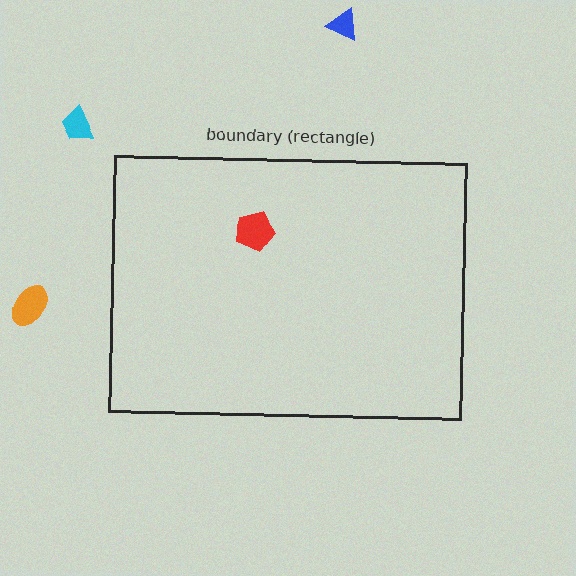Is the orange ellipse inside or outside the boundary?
Outside.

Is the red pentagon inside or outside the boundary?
Inside.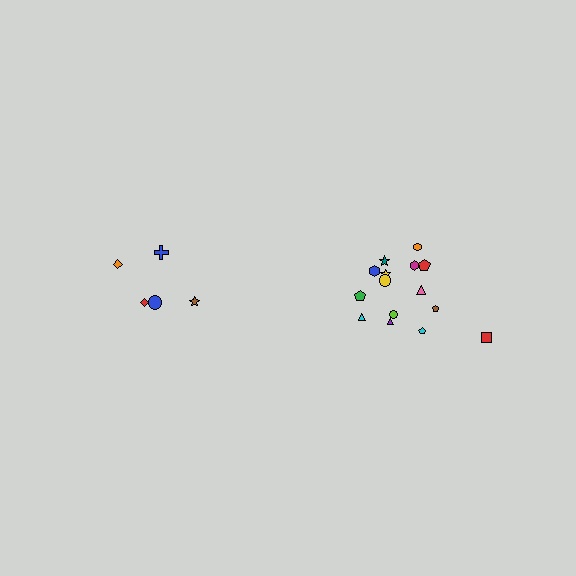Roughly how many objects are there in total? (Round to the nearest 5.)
Roughly 20 objects in total.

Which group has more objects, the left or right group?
The right group.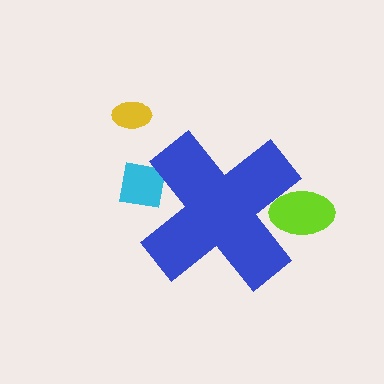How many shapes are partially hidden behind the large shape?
2 shapes are partially hidden.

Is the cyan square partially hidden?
Yes, the cyan square is partially hidden behind the blue cross.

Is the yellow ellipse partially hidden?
No, the yellow ellipse is fully visible.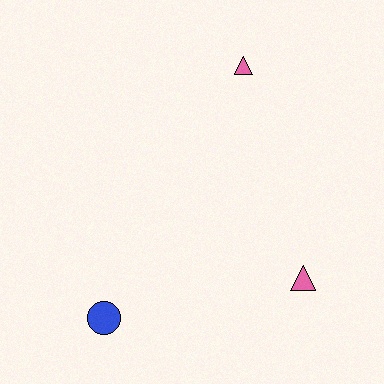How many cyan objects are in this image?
There are no cyan objects.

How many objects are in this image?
There are 3 objects.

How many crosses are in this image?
There are no crosses.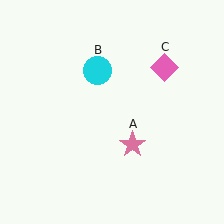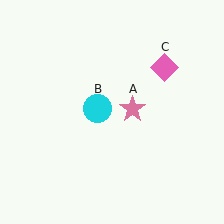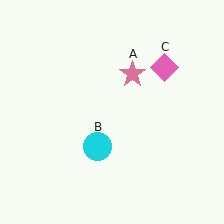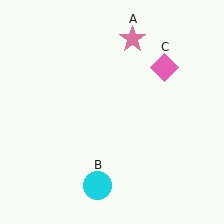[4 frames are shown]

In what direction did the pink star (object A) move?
The pink star (object A) moved up.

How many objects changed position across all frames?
2 objects changed position: pink star (object A), cyan circle (object B).